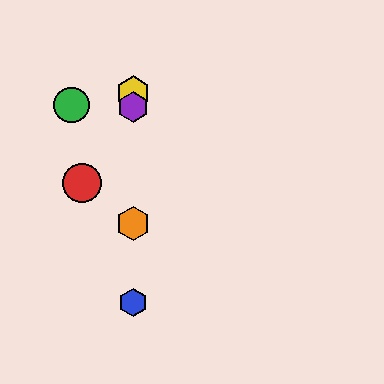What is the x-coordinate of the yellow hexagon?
The yellow hexagon is at x≈133.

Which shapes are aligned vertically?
The blue hexagon, the yellow hexagon, the purple hexagon, the orange hexagon are aligned vertically.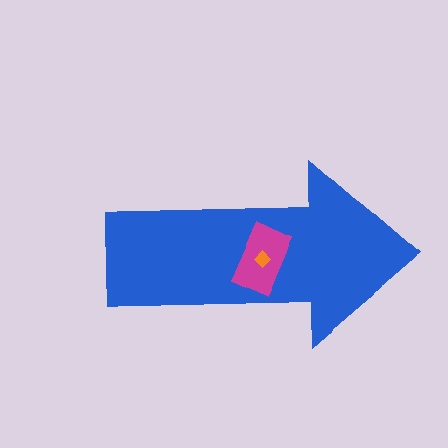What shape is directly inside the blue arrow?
The magenta rectangle.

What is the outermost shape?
The blue arrow.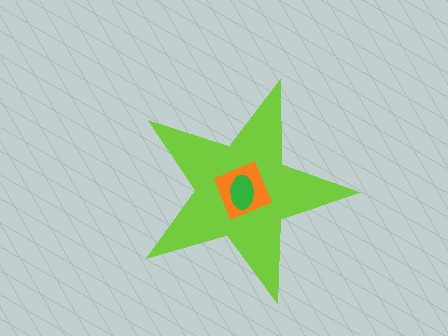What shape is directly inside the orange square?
The green ellipse.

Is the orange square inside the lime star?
Yes.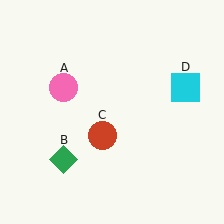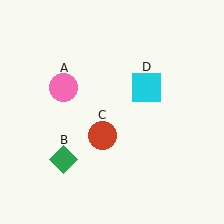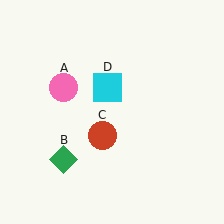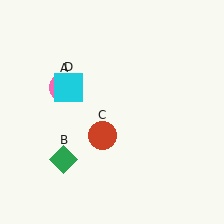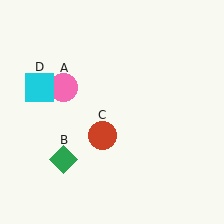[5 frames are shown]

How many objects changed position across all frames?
1 object changed position: cyan square (object D).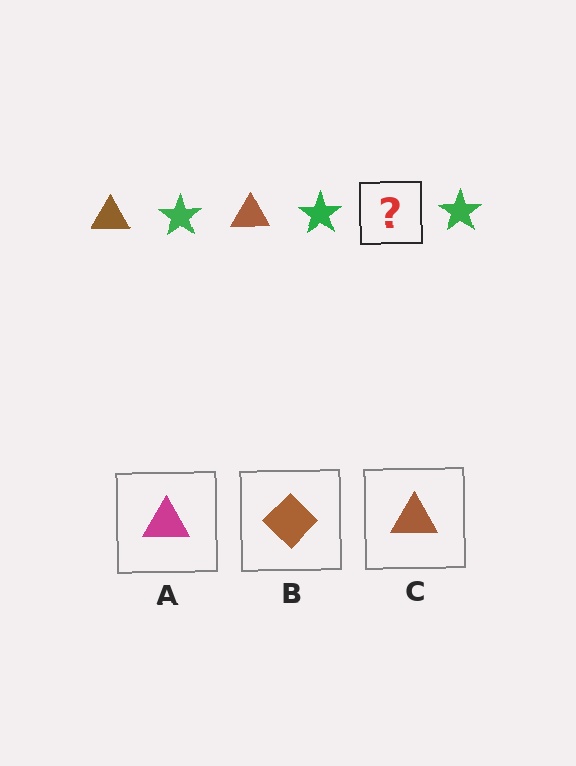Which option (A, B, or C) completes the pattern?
C.